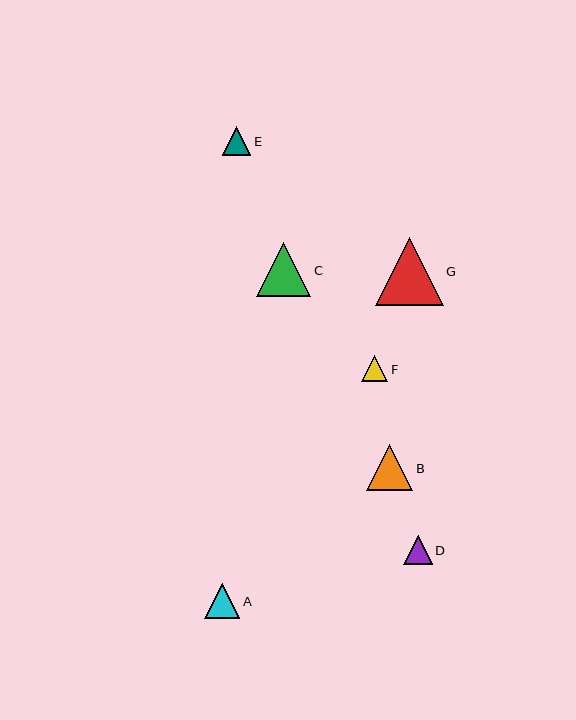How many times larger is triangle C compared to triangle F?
Triangle C is approximately 2.1 times the size of triangle F.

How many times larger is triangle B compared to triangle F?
Triangle B is approximately 1.7 times the size of triangle F.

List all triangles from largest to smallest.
From largest to smallest: G, C, B, A, E, D, F.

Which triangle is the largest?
Triangle G is the largest with a size of approximately 68 pixels.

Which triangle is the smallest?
Triangle F is the smallest with a size of approximately 26 pixels.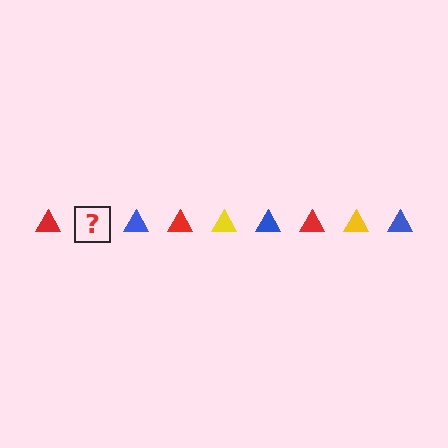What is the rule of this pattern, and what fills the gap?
The rule is that the pattern cycles through red, yellow, blue triangles. The gap should be filled with a yellow triangle.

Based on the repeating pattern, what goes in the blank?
The blank should be a yellow triangle.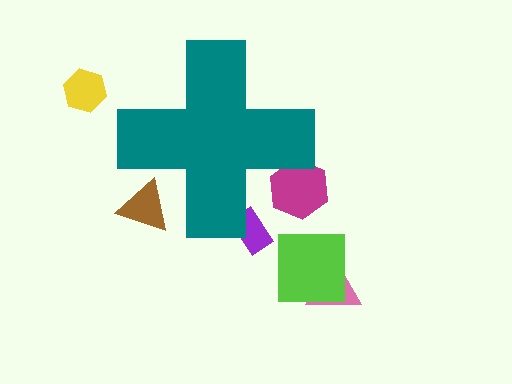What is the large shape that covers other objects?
A teal cross.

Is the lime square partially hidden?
No, the lime square is fully visible.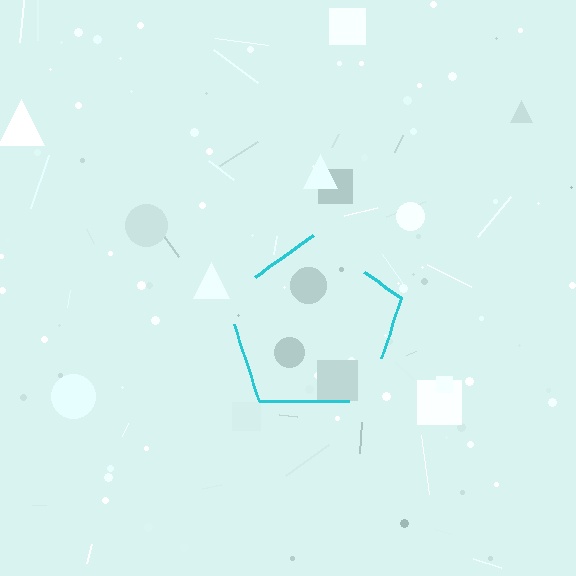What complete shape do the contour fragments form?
The contour fragments form a pentagon.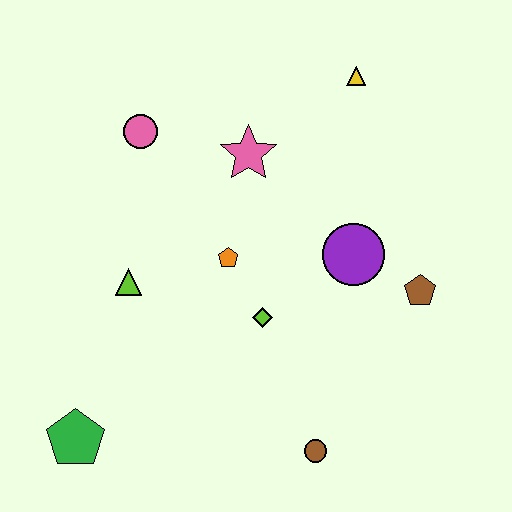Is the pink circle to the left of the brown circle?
Yes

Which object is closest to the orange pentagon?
The lime diamond is closest to the orange pentagon.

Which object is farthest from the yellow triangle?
The green pentagon is farthest from the yellow triangle.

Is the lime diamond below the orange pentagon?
Yes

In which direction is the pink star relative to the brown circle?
The pink star is above the brown circle.